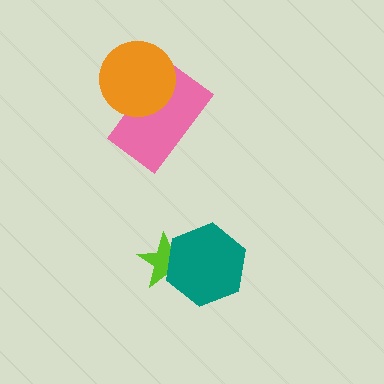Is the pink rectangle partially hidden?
Yes, it is partially covered by another shape.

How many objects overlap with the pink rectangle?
1 object overlaps with the pink rectangle.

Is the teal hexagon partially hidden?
No, no other shape covers it.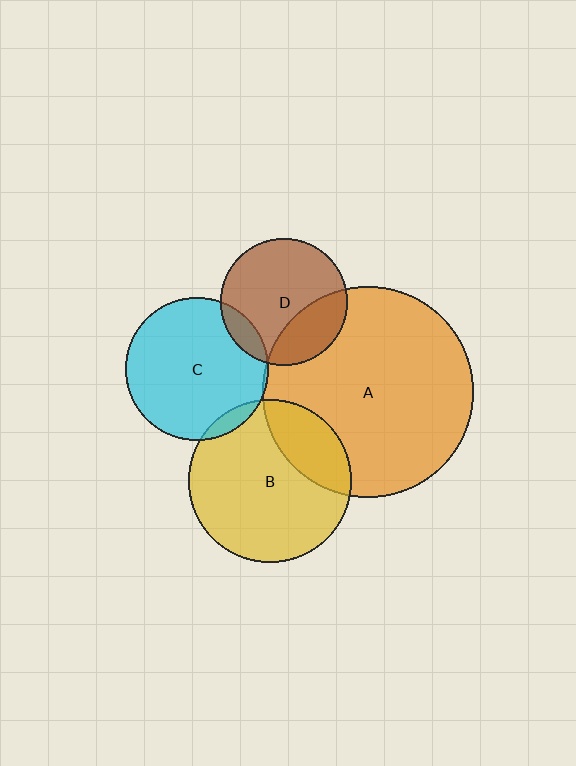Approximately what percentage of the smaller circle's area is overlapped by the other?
Approximately 25%.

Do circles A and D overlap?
Yes.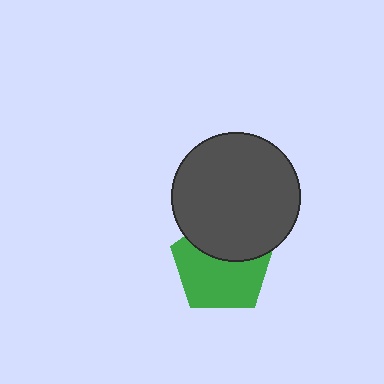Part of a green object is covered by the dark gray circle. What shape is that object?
It is a pentagon.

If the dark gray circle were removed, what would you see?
You would see the complete green pentagon.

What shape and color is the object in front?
The object in front is a dark gray circle.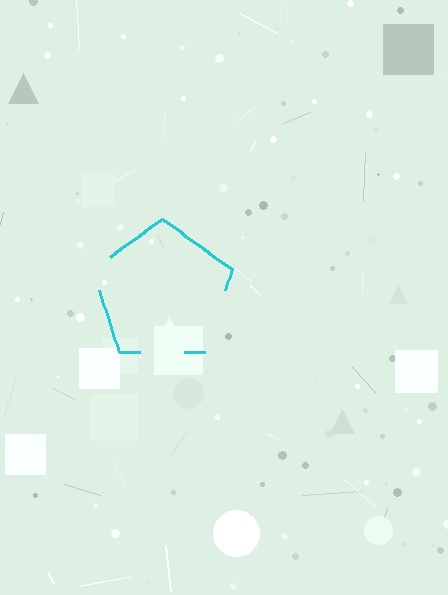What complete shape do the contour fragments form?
The contour fragments form a pentagon.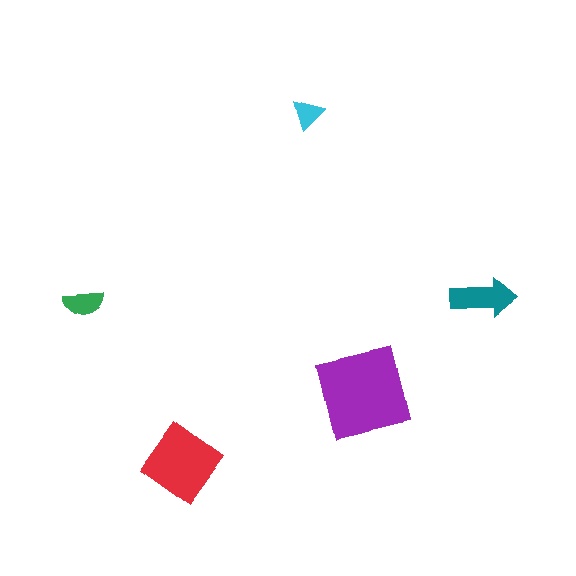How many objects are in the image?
There are 5 objects in the image.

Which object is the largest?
The purple square.